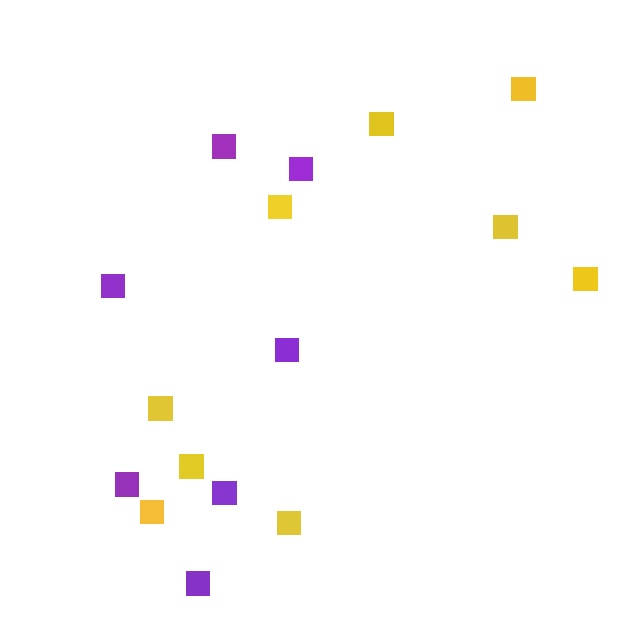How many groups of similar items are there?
There are 2 groups: one group of purple squares (7) and one group of yellow squares (9).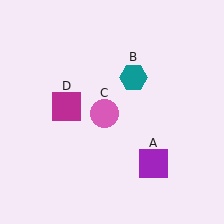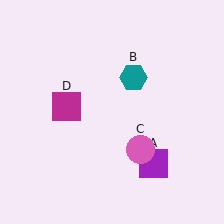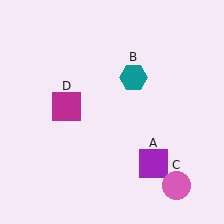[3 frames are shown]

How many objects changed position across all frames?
1 object changed position: pink circle (object C).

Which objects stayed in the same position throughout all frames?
Purple square (object A) and teal hexagon (object B) and magenta square (object D) remained stationary.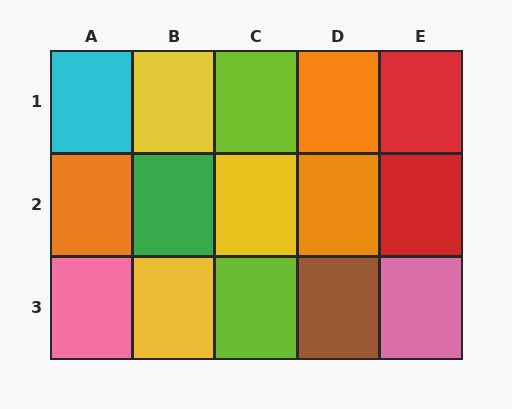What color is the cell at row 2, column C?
Yellow.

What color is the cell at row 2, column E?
Red.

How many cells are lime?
2 cells are lime.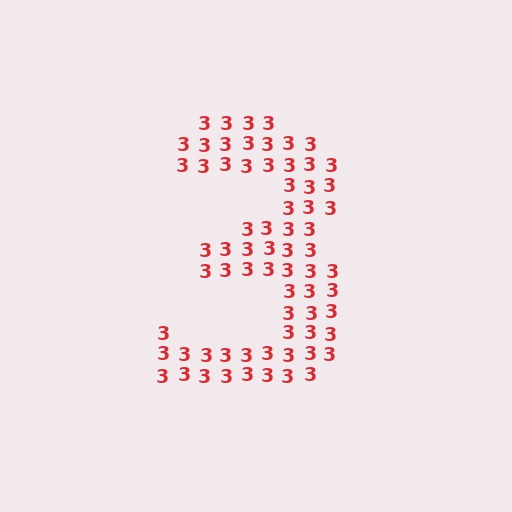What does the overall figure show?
The overall figure shows the digit 3.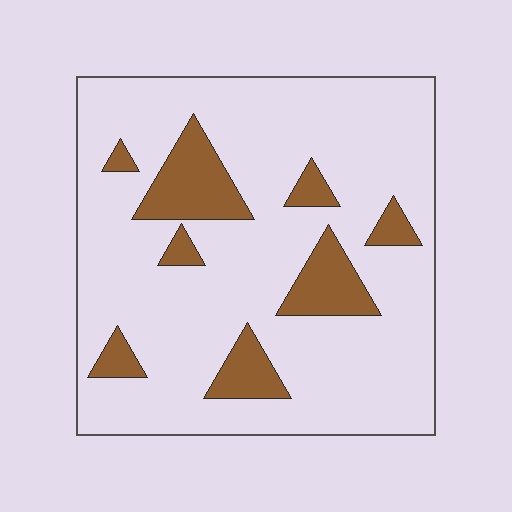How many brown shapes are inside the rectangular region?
8.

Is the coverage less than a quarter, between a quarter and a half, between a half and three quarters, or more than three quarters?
Less than a quarter.